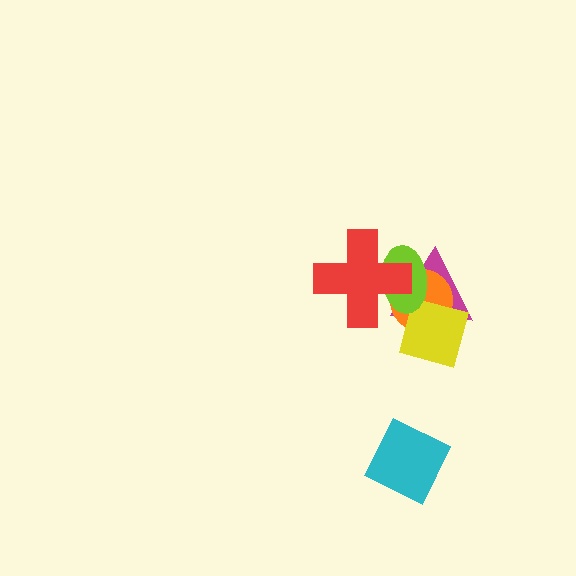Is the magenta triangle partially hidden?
Yes, it is partially covered by another shape.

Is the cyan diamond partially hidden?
No, no other shape covers it.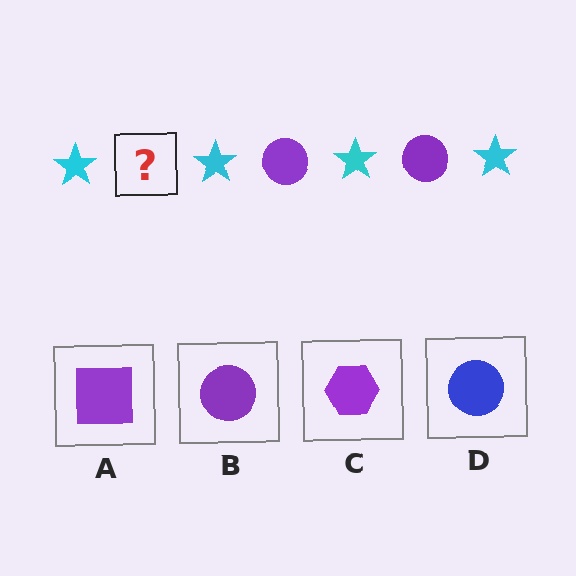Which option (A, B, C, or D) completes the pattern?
B.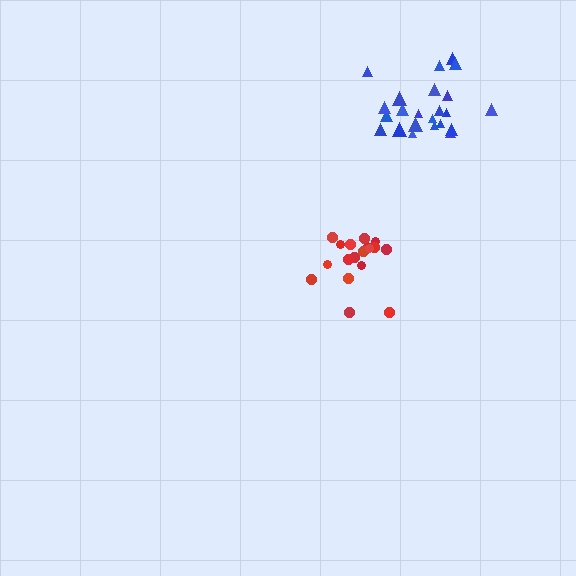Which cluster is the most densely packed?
Red.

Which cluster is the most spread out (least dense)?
Blue.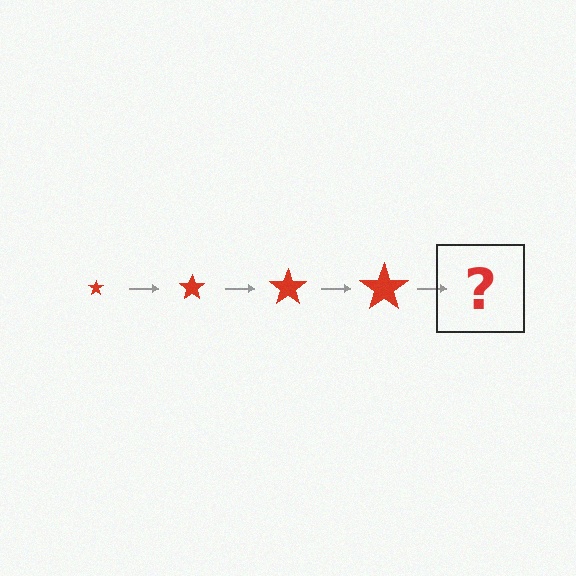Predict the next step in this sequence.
The next step is a red star, larger than the previous one.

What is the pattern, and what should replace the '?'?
The pattern is that the star gets progressively larger each step. The '?' should be a red star, larger than the previous one.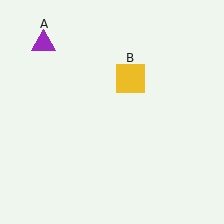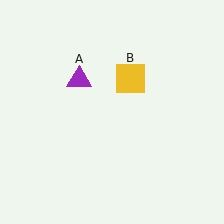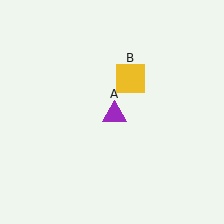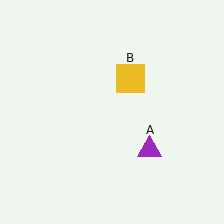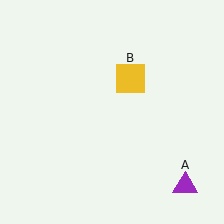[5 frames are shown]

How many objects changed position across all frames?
1 object changed position: purple triangle (object A).